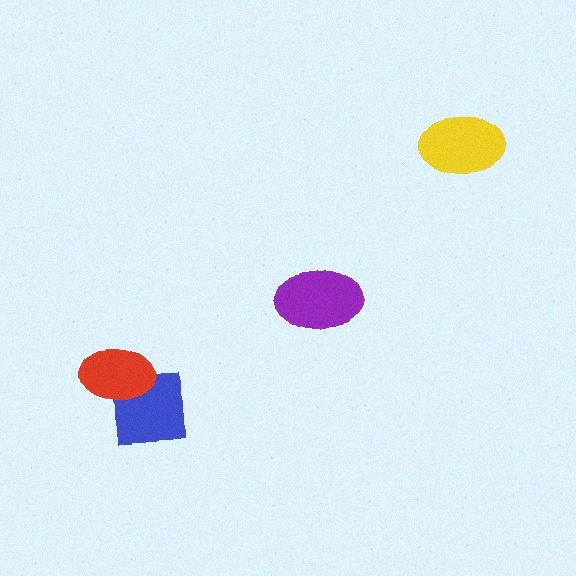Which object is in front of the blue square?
The red ellipse is in front of the blue square.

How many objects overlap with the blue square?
1 object overlaps with the blue square.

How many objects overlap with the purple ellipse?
0 objects overlap with the purple ellipse.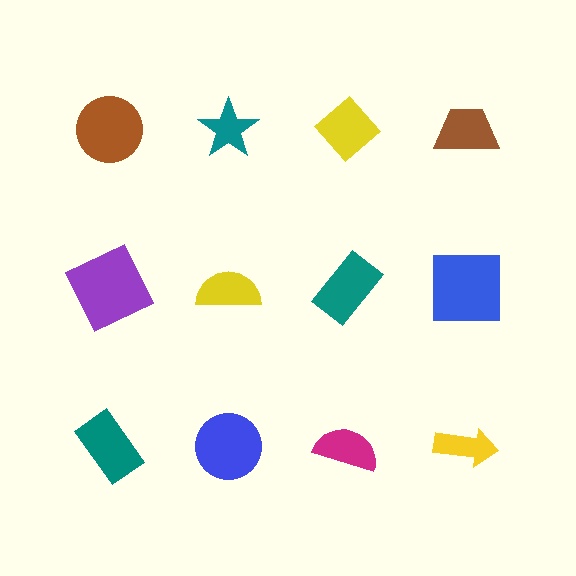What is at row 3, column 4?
A yellow arrow.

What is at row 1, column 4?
A brown trapezoid.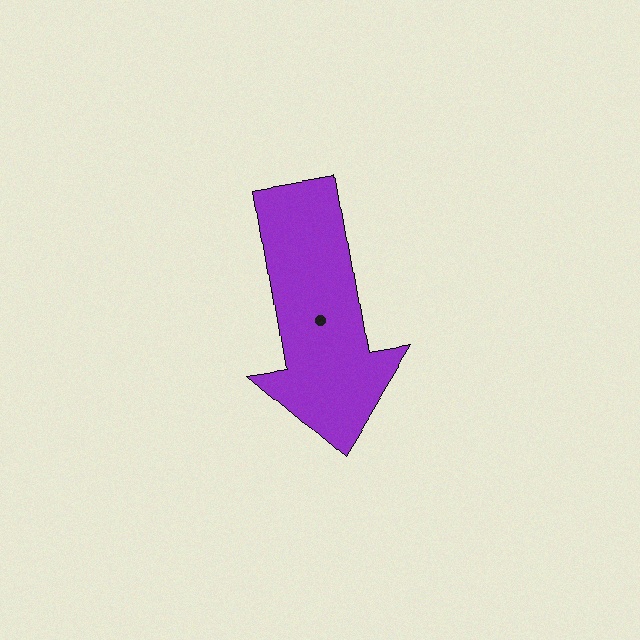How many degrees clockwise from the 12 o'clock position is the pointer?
Approximately 171 degrees.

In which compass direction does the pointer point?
South.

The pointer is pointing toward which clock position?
Roughly 6 o'clock.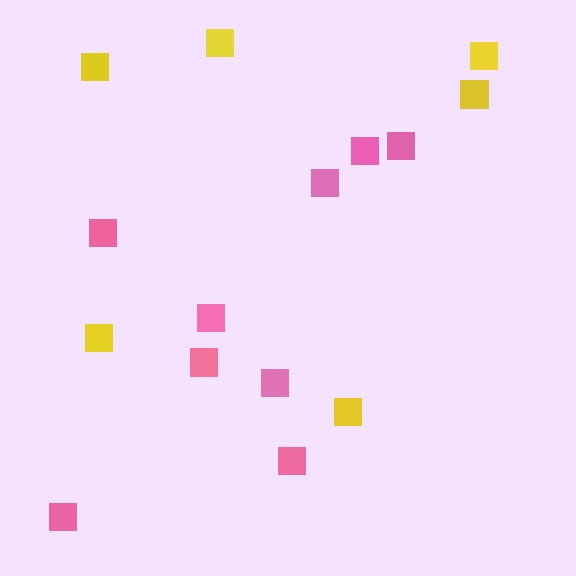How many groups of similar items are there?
There are 2 groups: one group of yellow squares (6) and one group of pink squares (9).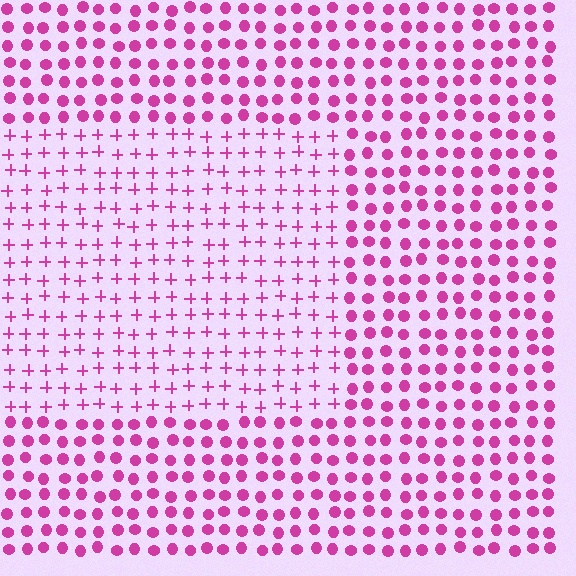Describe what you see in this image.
The image is filled with small magenta elements arranged in a uniform grid. A rectangle-shaped region contains plus signs, while the surrounding area contains circles. The boundary is defined purely by the change in element shape.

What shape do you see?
I see a rectangle.